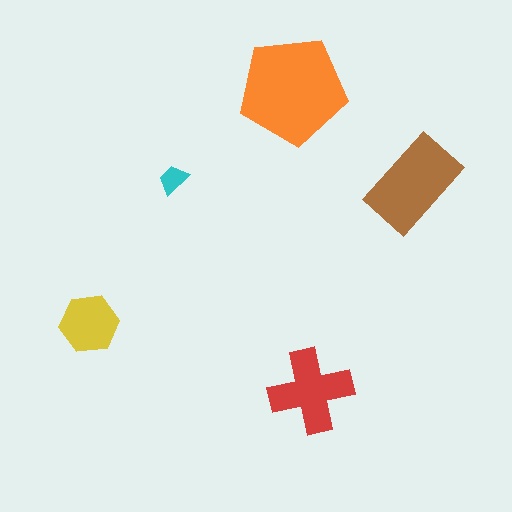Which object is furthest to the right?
The brown rectangle is rightmost.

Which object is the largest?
The orange pentagon.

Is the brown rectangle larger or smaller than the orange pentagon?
Smaller.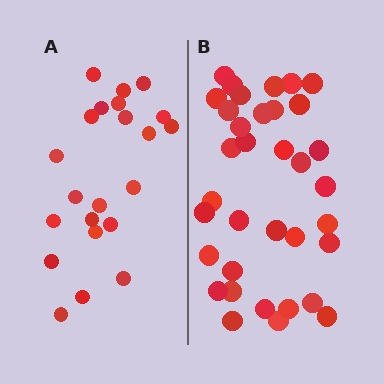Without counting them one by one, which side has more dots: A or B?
Region B (the right region) has more dots.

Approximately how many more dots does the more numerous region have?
Region B has approximately 15 more dots than region A.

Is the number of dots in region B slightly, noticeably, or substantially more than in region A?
Region B has substantially more. The ratio is roughly 1.6 to 1.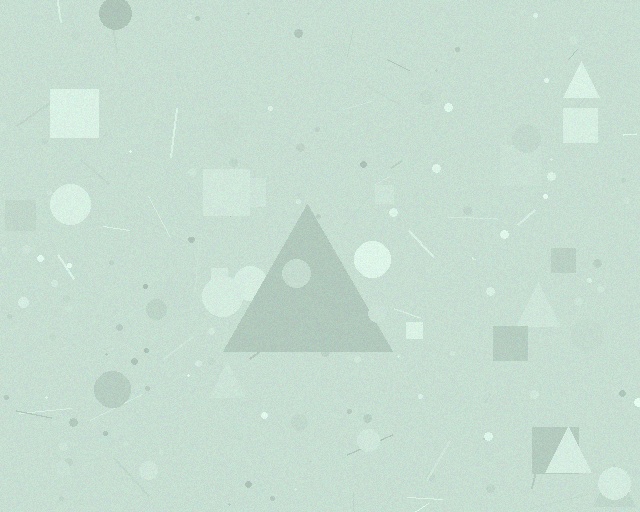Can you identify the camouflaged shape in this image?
The camouflaged shape is a triangle.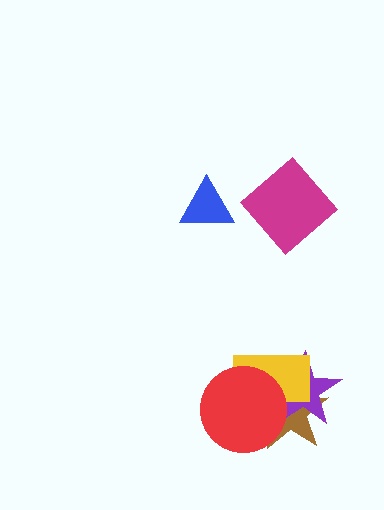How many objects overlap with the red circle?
3 objects overlap with the red circle.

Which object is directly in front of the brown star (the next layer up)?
The purple star is directly in front of the brown star.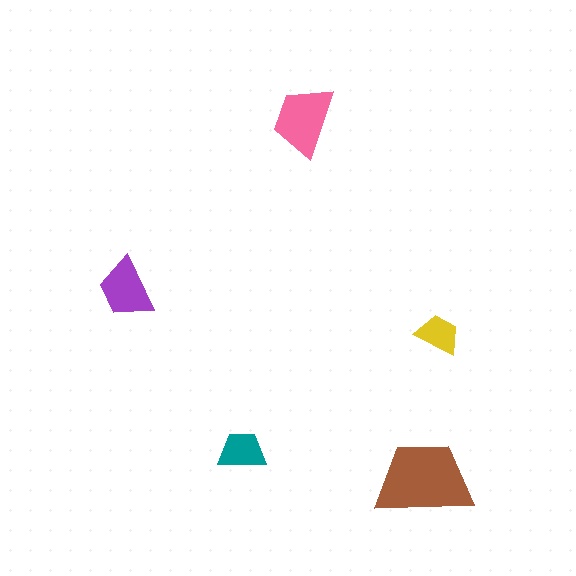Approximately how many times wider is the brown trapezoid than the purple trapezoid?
About 1.5 times wider.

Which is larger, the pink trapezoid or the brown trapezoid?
The brown one.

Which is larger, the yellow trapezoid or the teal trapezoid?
The teal one.